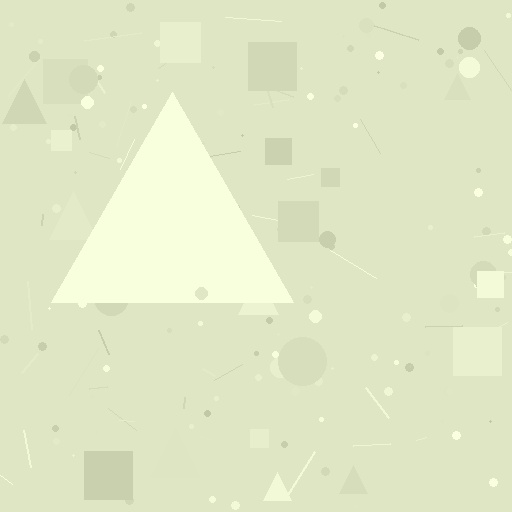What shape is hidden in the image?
A triangle is hidden in the image.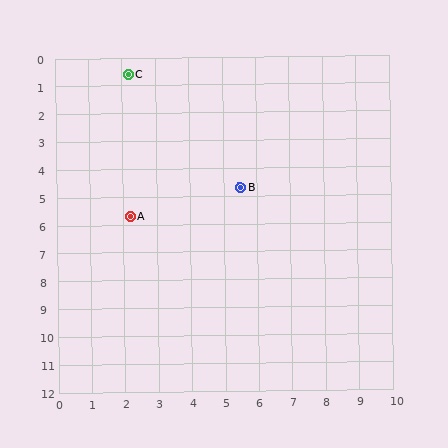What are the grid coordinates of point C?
Point C is at approximately (2.2, 0.6).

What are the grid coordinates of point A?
Point A is at approximately (2.2, 5.7).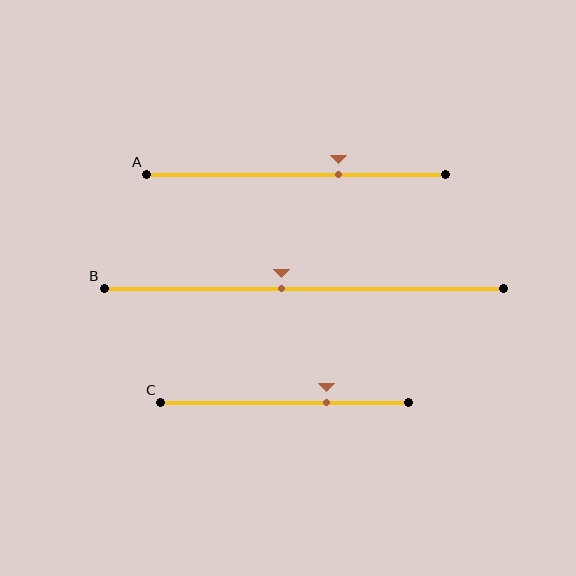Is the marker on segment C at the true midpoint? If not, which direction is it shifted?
No, the marker on segment C is shifted to the right by about 17% of the segment length.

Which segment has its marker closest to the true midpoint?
Segment B has its marker closest to the true midpoint.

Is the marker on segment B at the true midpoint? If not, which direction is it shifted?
No, the marker on segment B is shifted to the left by about 6% of the segment length.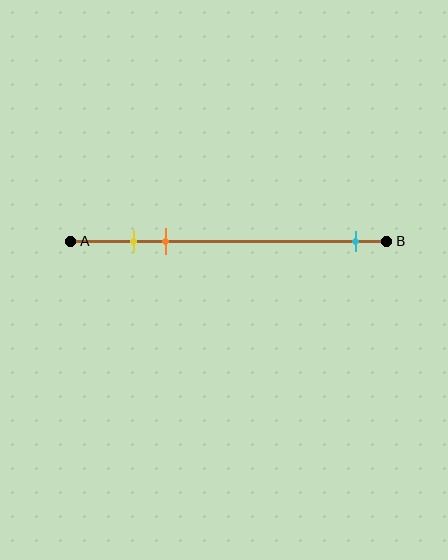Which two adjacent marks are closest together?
The yellow and orange marks are the closest adjacent pair.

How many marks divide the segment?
There are 3 marks dividing the segment.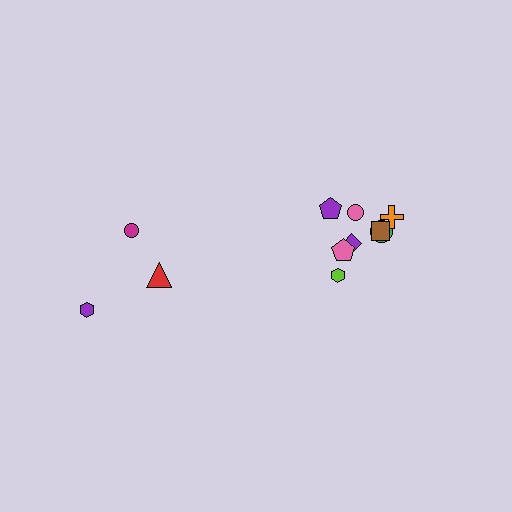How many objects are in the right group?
There are 8 objects.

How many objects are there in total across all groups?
There are 11 objects.